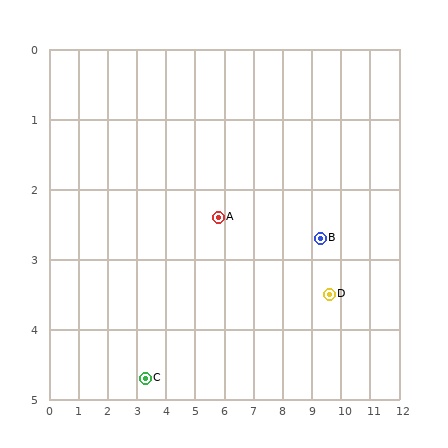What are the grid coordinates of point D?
Point D is at approximately (9.6, 3.5).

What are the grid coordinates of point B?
Point B is at approximately (9.3, 2.7).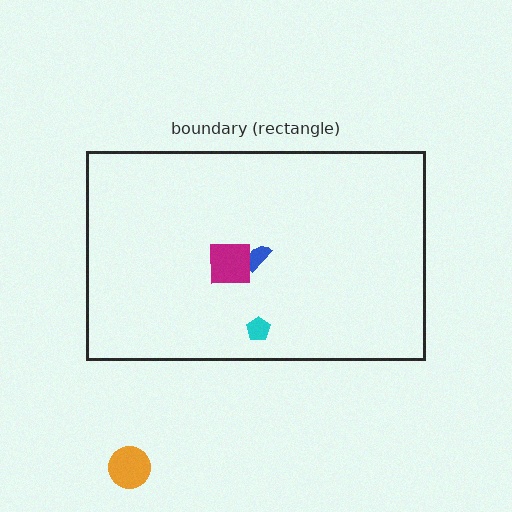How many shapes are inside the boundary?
3 inside, 1 outside.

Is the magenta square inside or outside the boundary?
Inside.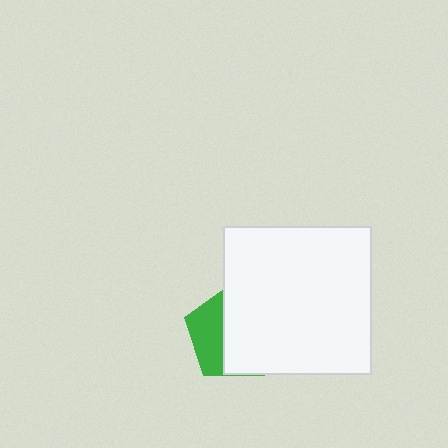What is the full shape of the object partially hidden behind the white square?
The partially hidden object is a green pentagon.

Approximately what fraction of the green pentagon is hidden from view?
Roughly 65% of the green pentagon is hidden behind the white square.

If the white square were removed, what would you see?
You would see the complete green pentagon.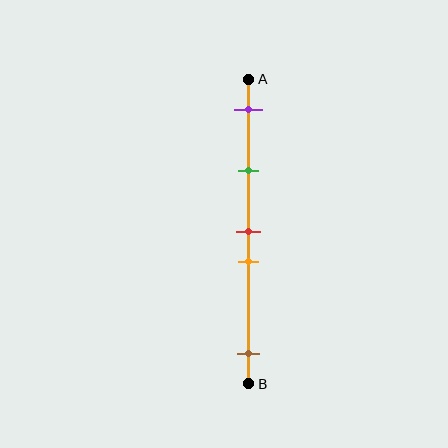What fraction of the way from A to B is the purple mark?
The purple mark is approximately 10% (0.1) of the way from A to B.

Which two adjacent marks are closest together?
The red and orange marks are the closest adjacent pair.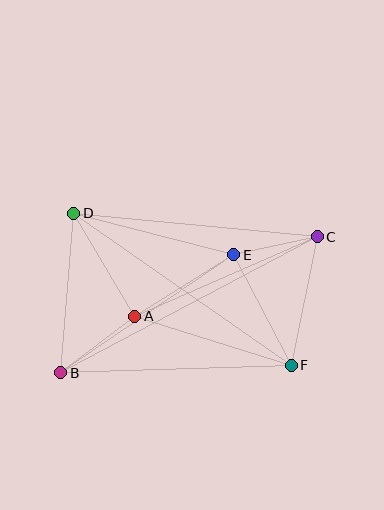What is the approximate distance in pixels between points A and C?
The distance between A and C is approximately 199 pixels.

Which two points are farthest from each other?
Points B and C are farthest from each other.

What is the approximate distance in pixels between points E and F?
The distance between E and F is approximately 124 pixels.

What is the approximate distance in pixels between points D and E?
The distance between D and E is approximately 165 pixels.